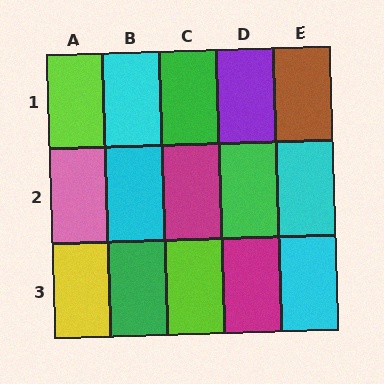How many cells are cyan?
4 cells are cyan.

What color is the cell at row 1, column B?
Cyan.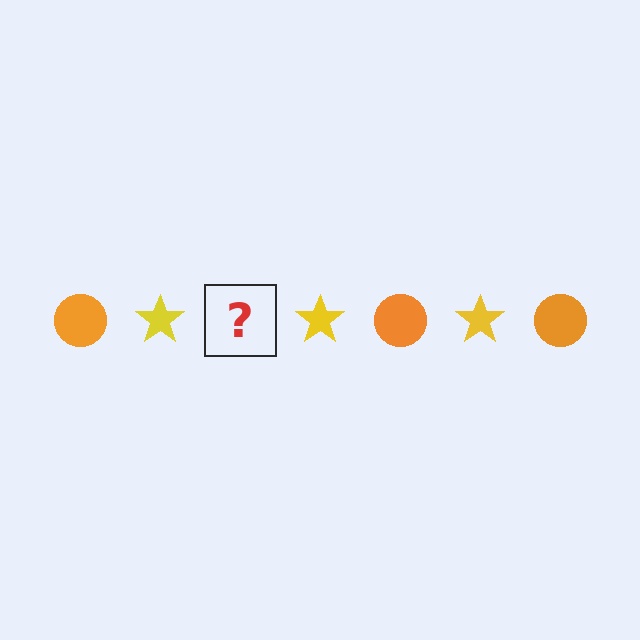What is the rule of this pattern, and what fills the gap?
The rule is that the pattern alternates between orange circle and yellow star. The gap should be filled with an orange circle.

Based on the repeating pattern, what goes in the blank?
The blank should be an orange circle.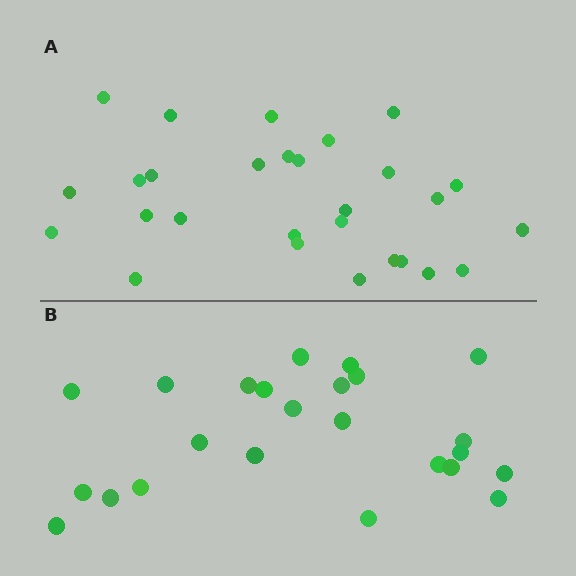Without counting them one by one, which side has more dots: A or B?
Region A (the top region) has more dots.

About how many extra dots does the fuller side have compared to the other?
Region A has about 4 more dots than region B.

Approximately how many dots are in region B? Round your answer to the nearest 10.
About 20 dots. (The exact count is 24, which rounds to 20.)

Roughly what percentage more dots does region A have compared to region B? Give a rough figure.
About 15% more.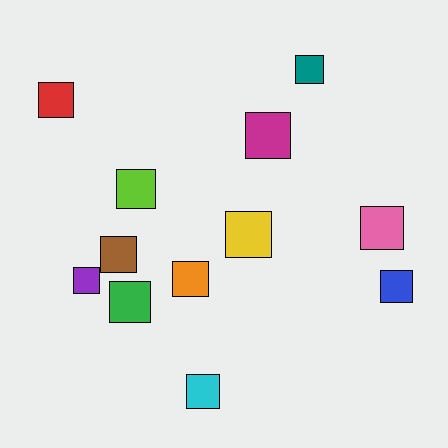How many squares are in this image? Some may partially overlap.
There are 12 squares.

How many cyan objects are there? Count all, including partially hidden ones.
There is 1 cyan object.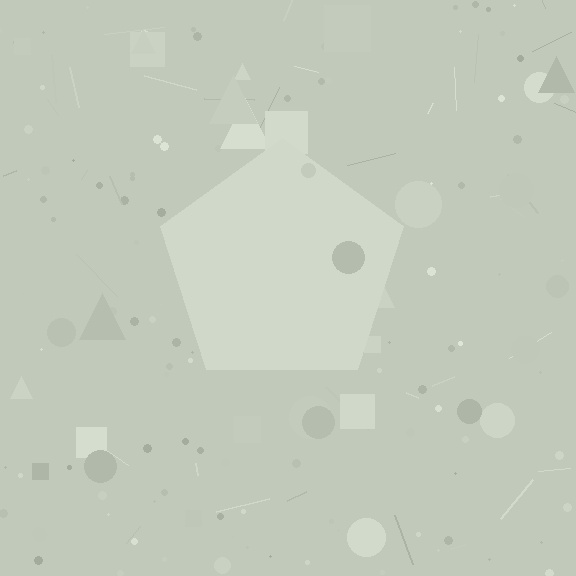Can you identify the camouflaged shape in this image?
The camouflaged shape is a pentagon.